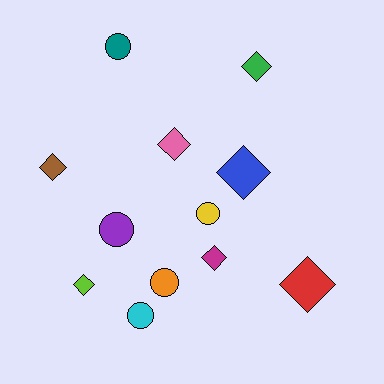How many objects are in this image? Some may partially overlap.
There are 12 objects.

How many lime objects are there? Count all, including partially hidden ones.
There is 1 lime object.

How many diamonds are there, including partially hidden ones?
There are 7 diamonds.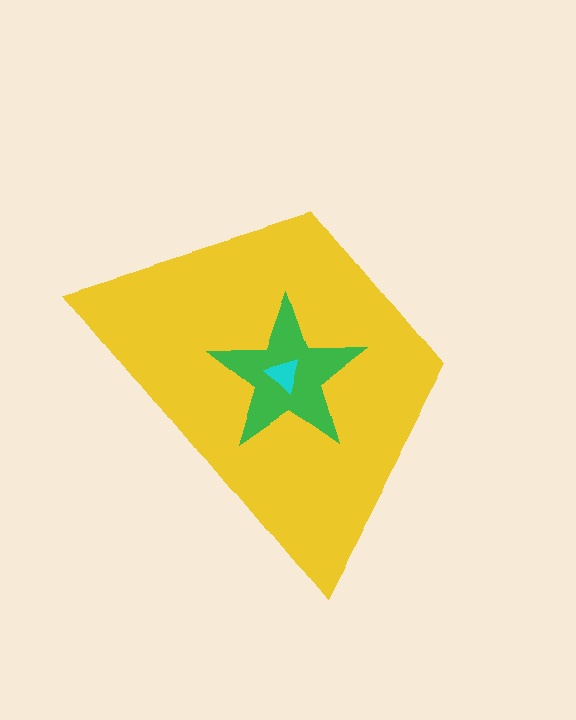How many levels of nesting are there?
3.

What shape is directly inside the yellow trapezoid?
The green star.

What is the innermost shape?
The cyan triangle.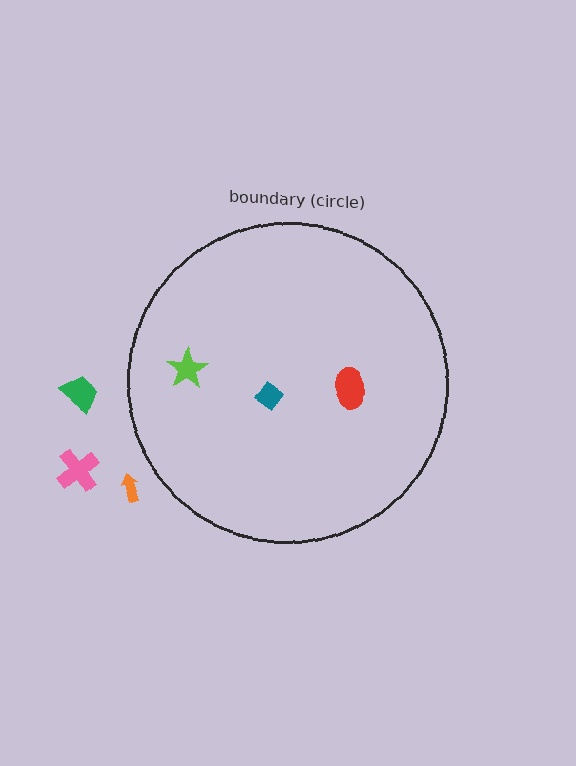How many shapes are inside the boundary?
3 inside, 3 outside.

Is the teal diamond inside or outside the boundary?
Inside.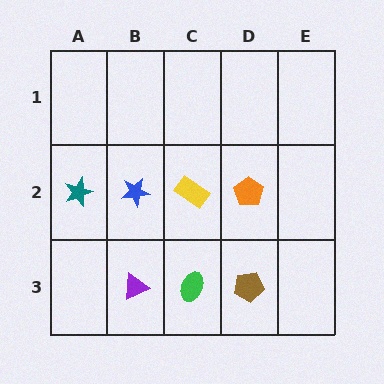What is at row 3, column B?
A purple triangle.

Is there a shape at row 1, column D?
No, that cell is empty.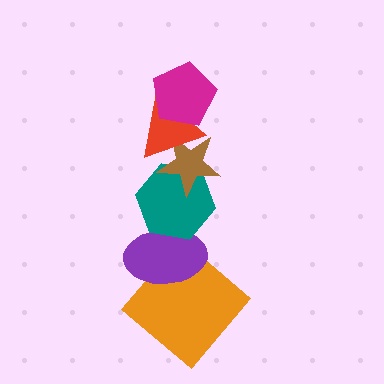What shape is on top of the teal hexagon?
The brown star is on top of the teal hexagon.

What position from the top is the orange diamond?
The orange diamond is 6th from the top.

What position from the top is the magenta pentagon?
The magenta pentagon is 1st from the top.